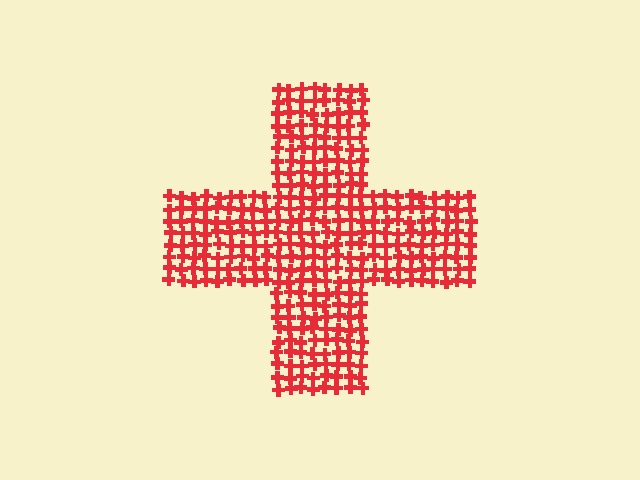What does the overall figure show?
The overall figure shows a cross.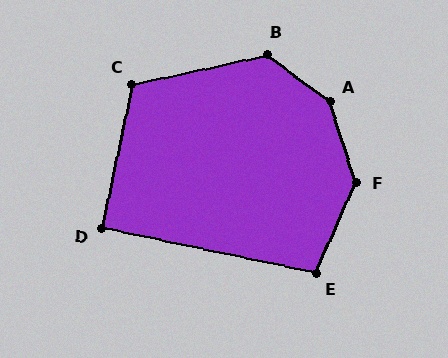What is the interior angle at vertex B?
Approximately 131 degrees (obtuse).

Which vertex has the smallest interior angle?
D, at approximately 90 degrees.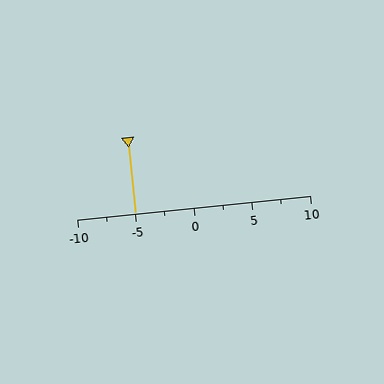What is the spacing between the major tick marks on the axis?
The major ticks are spaced 5 apart.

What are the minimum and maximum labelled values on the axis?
The axis runs from -10 to 10.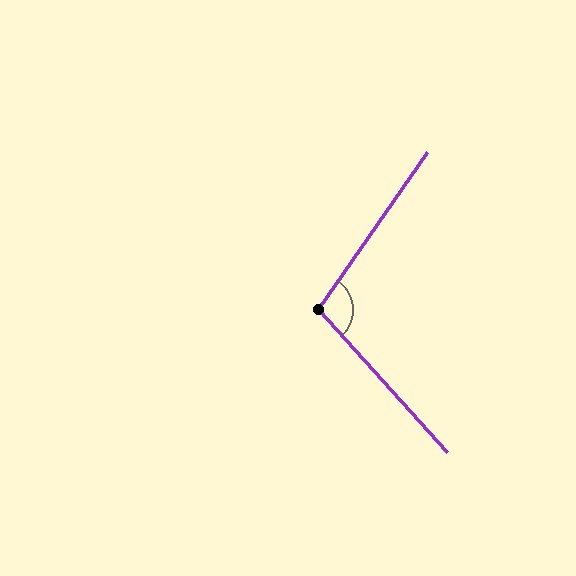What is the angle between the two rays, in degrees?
Approximately 103 degrees.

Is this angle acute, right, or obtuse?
It is obtuse.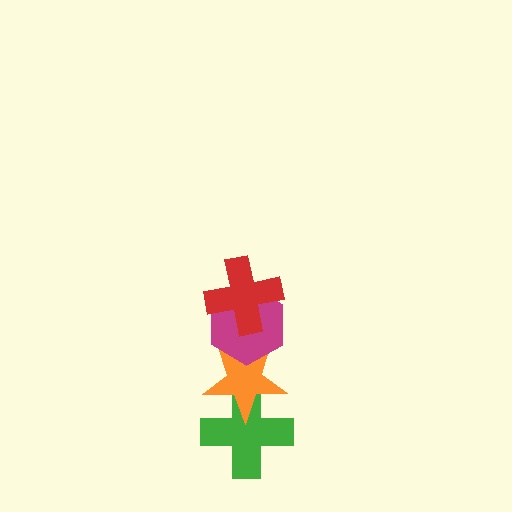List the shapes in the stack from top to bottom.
From top to bottom: the red cross, the magenta hexagon, the orange star, the green cross.